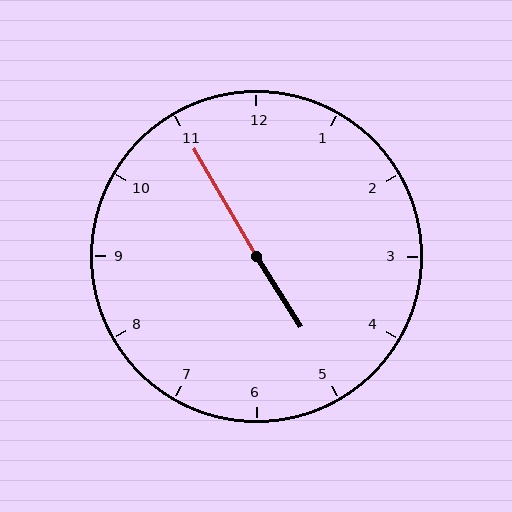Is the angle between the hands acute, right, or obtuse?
It is obtuse.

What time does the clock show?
4:55.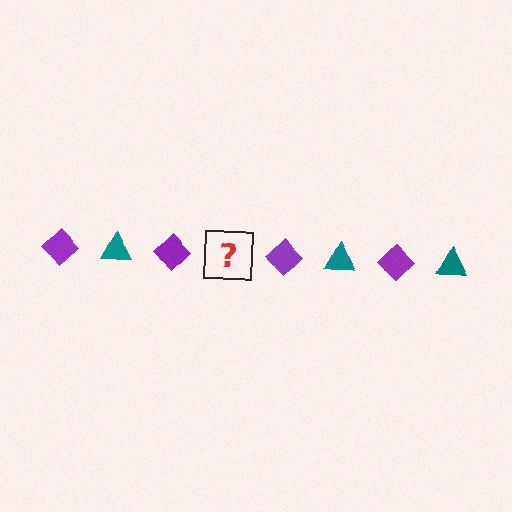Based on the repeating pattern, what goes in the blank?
The blank should be a teal triangle.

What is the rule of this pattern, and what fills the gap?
The rule is that the pattern alternates between purple diamond and teal triangle. The gap should be filled with a teal triangle.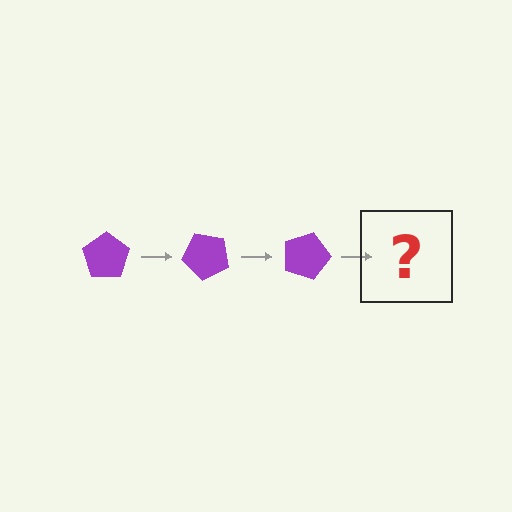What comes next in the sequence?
The next element should be a purple pentagon rotated 135 degrees.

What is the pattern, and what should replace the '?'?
The pattern is that the pentagon rotates 45 degrees each step. The '?' should be a purple pentagon rotated 135 degrees.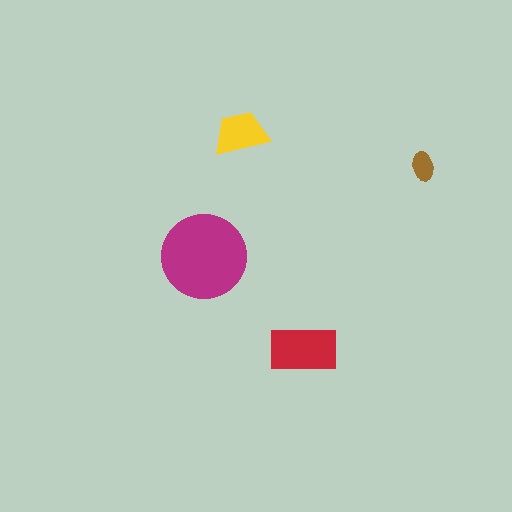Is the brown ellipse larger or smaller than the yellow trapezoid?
Smaller.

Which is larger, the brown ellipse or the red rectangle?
The red rectangle.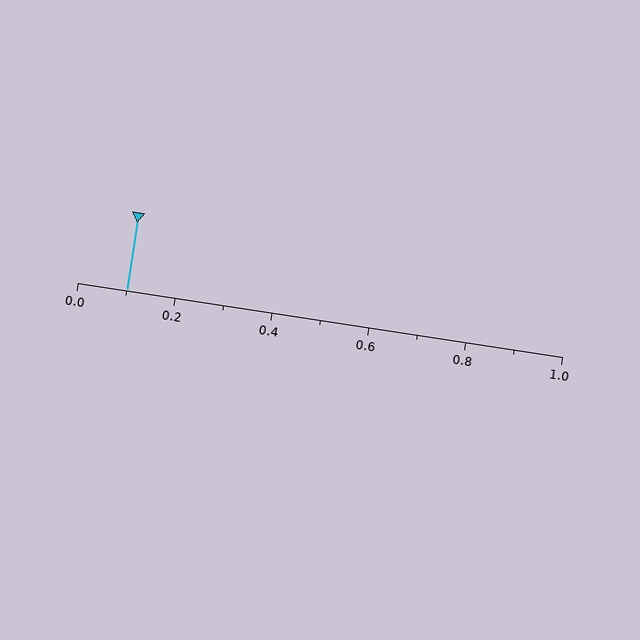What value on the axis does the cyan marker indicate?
The marker indicates approximately 0.1.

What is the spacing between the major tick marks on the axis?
The major ticks are spaced 0.2 apart.